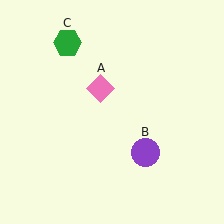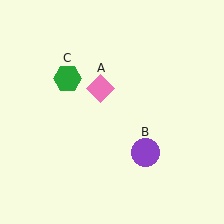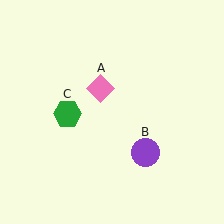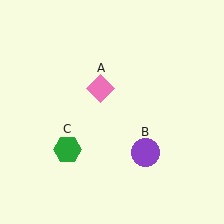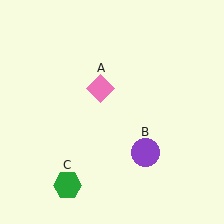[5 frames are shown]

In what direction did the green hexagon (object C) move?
The green hexagon (object C) moved down.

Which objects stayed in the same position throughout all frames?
Pink diamond (object A) and purple circle (object B) remained stationary.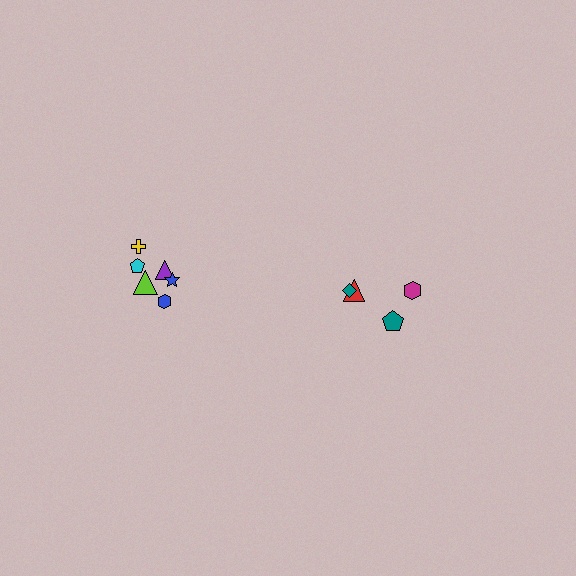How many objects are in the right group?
There are 4 objects.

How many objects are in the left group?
There are 6 objects.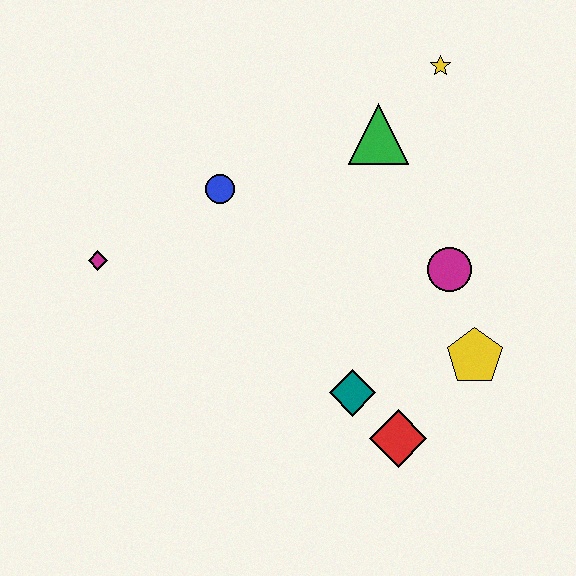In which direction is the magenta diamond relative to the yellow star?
The magenta diamond is to the left of the yellow star.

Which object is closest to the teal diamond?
The red diamond is closest to the teal diamond.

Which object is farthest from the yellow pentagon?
The magenta diamond is farthest from the yellow pentagon.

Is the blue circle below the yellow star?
Yes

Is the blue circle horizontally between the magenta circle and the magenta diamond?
Yes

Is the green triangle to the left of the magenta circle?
Yes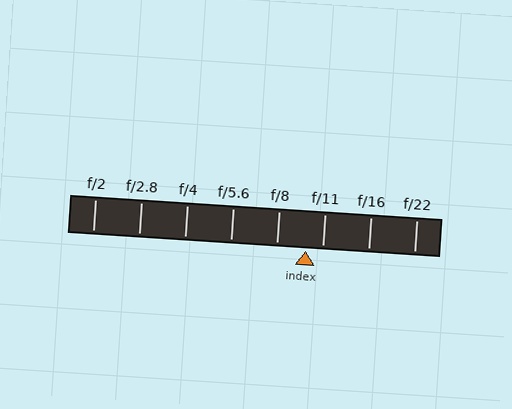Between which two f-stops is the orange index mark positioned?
The index mark is between f/8 and f/11.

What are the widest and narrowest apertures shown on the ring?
The widest aperture shown is f/2 and the narrowest is f/22.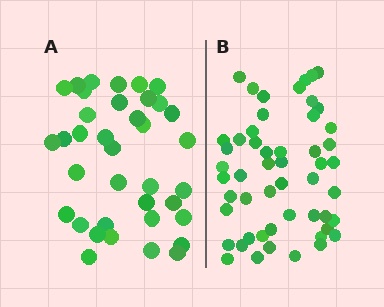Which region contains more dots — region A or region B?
Region B (the right region) has more dots.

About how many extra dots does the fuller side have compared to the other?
Region B has approximately 15 more dots than region A.